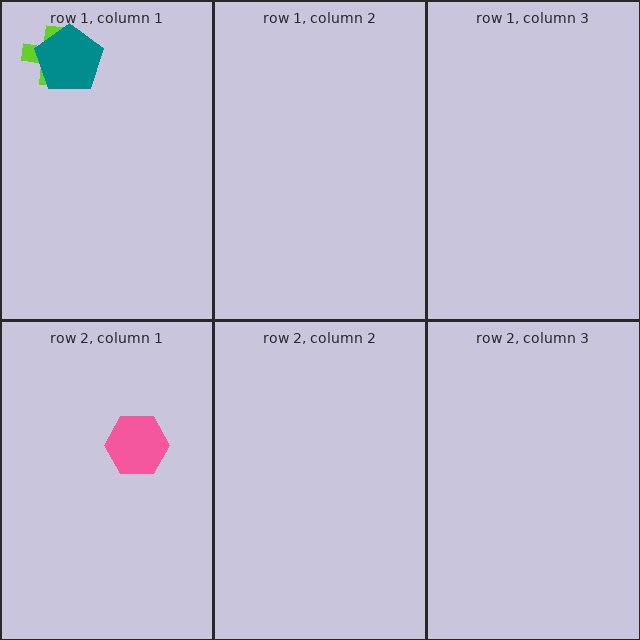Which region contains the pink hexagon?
The row 2, column 1 region.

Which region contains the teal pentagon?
The row 1, column 1 region.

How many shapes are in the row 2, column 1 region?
1.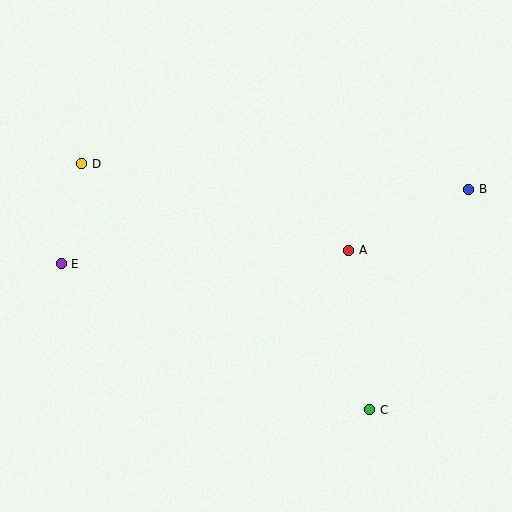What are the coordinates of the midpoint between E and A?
The midpoint between E and A is at (205, 257).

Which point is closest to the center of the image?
Point A at (349, 250) is closest to the center.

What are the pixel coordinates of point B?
Point B is at (469, 189).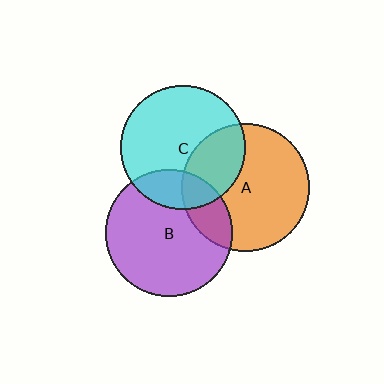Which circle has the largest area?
Circle A (orange).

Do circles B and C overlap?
Yes.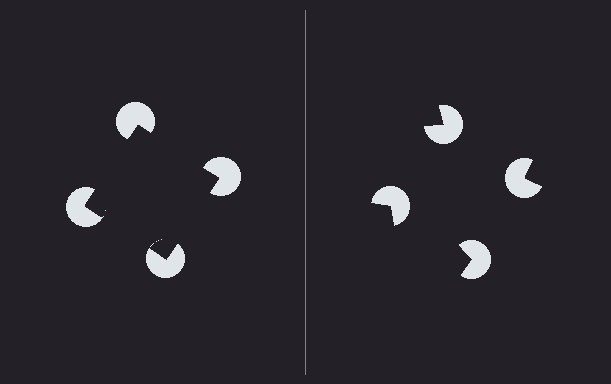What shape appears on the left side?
An illusory square.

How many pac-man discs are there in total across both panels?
8 — 4 on each side.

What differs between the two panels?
The pac-man discs are positioned identically on both sides; only the wedge orientations differ. On the left they align to a square; on the right they are misaligned.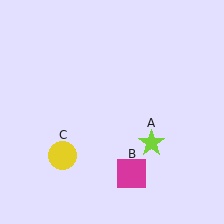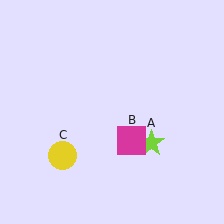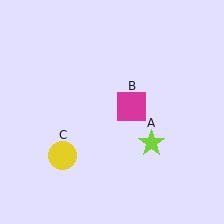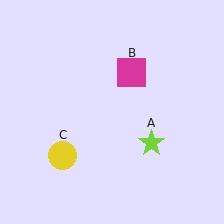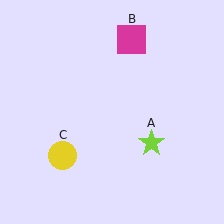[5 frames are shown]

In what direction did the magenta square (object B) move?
The magenta square (object B) moved up.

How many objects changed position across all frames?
1 object changed position: magenta square (object B).